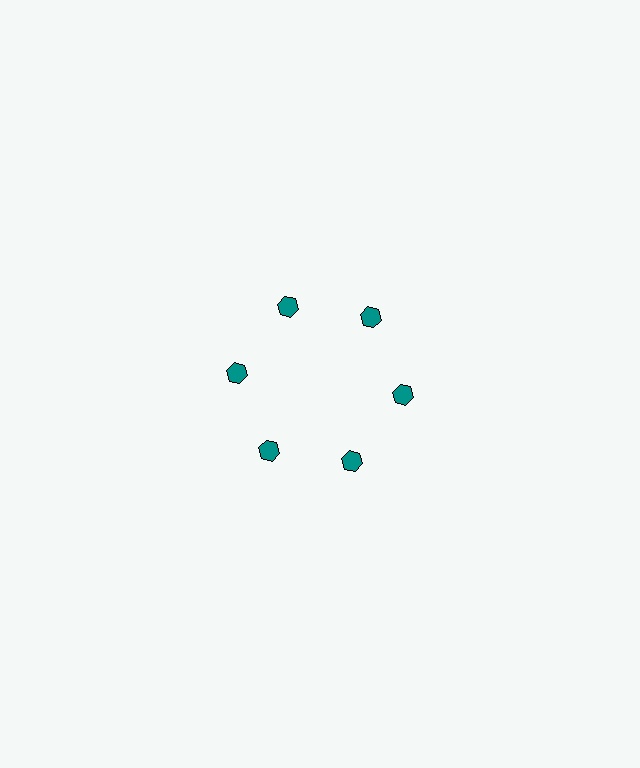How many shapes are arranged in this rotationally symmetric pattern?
There are 6 shapes, arranged in 6 groups of 1.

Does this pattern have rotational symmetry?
Yes, this pattern has 6-fold rotational symmetry. It looks the same after rotating 60 degrees around the center.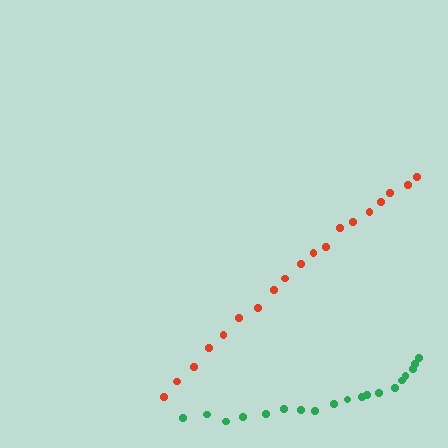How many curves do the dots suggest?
There are 2 distinct paths.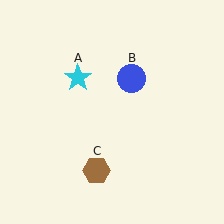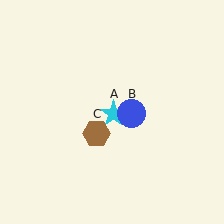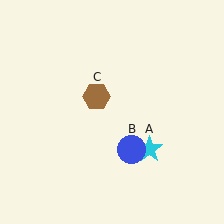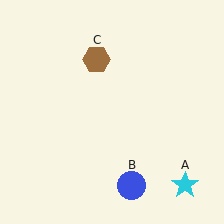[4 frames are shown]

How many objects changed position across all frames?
3 objects changed position: cyan star (object A), blue circle (object B), brown hexagon (object C).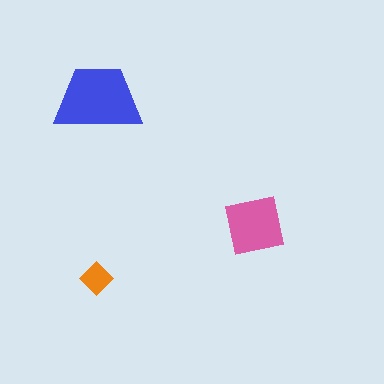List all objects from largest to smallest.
The blue trapezoid, the pink square, the orange diamond.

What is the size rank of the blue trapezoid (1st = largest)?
1st.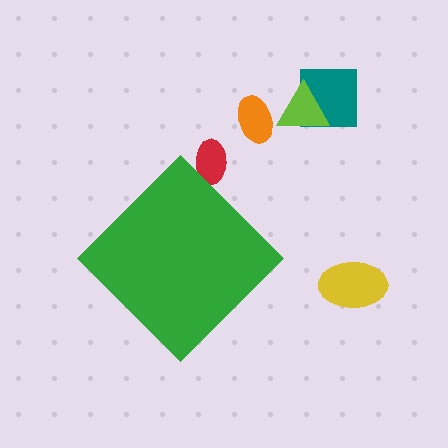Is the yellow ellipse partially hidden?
No, the yellow ellipse is fully visible.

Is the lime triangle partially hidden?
No, the lime triangle is fully visible.